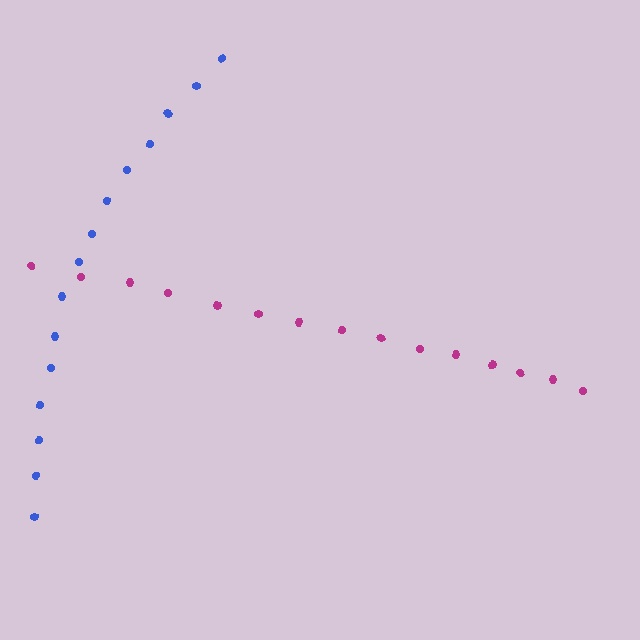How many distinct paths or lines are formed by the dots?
There are 2 distinct paths.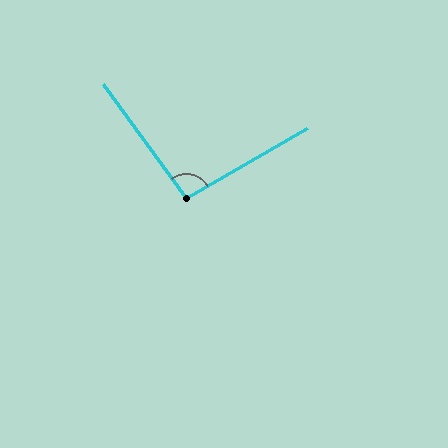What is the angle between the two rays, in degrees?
Approximately 96 degrees.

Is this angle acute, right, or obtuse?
It is obtuse.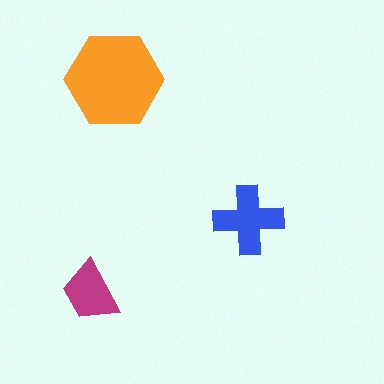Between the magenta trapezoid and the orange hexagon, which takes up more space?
The orange hexagon.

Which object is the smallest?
The magenta trapezoid.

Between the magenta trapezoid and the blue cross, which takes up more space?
The blue cross.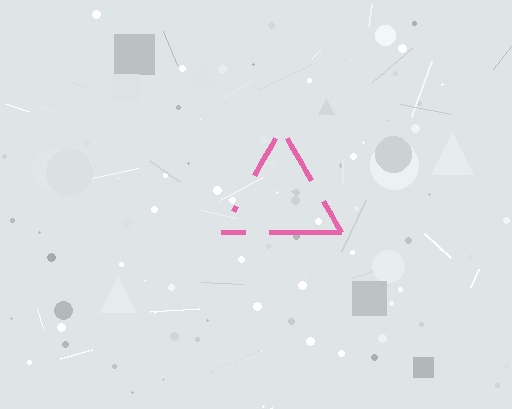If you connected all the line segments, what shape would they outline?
They would outline a triangle.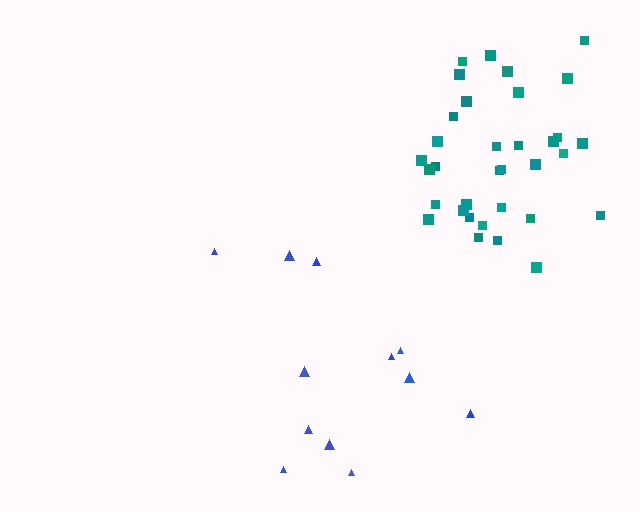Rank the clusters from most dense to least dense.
teal, blue.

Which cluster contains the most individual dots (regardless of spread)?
Teal (34).